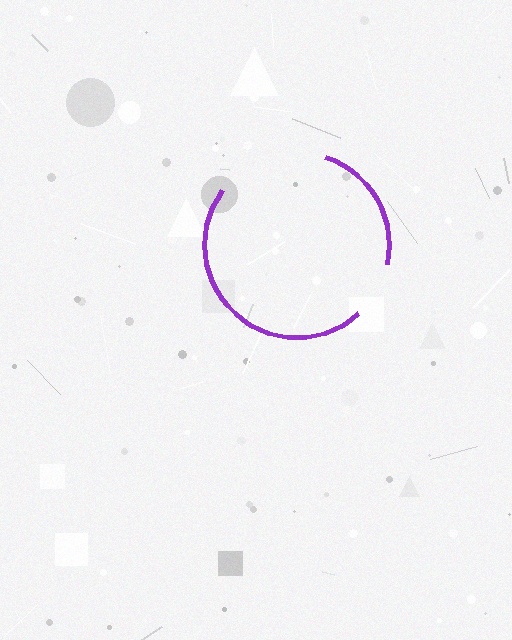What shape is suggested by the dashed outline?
The dashed outline suggests a circle.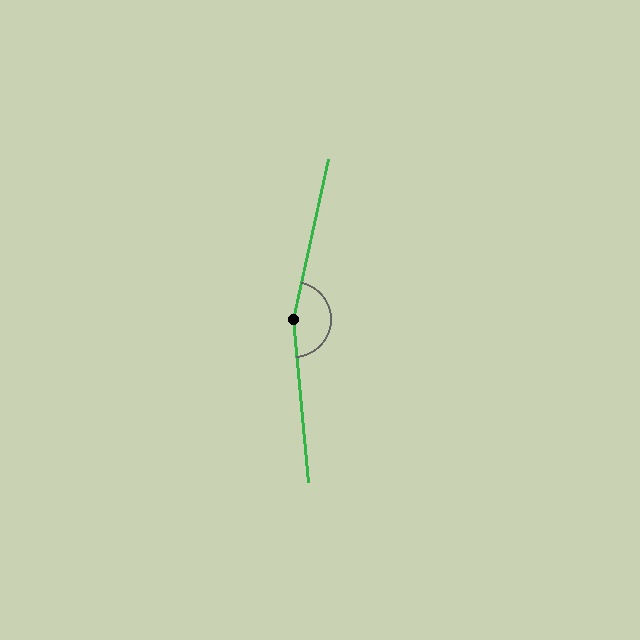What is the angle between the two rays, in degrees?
Approximately 162 degrees.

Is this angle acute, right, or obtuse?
It is obtuse.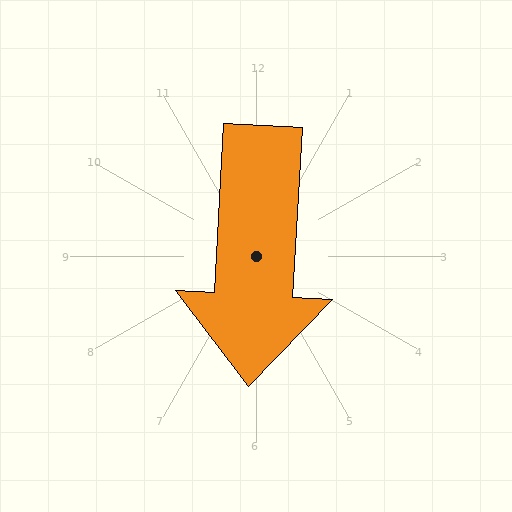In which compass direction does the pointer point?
South.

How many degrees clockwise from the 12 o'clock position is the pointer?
Approximately 183 degrees.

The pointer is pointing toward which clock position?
Roughly 6 o'clock.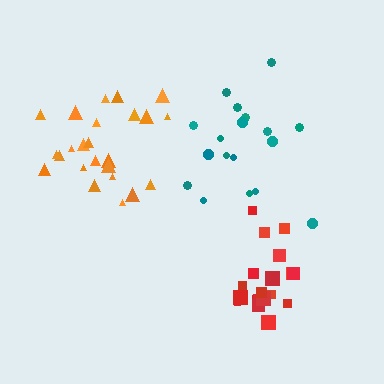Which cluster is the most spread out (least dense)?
Teal.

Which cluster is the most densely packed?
Red.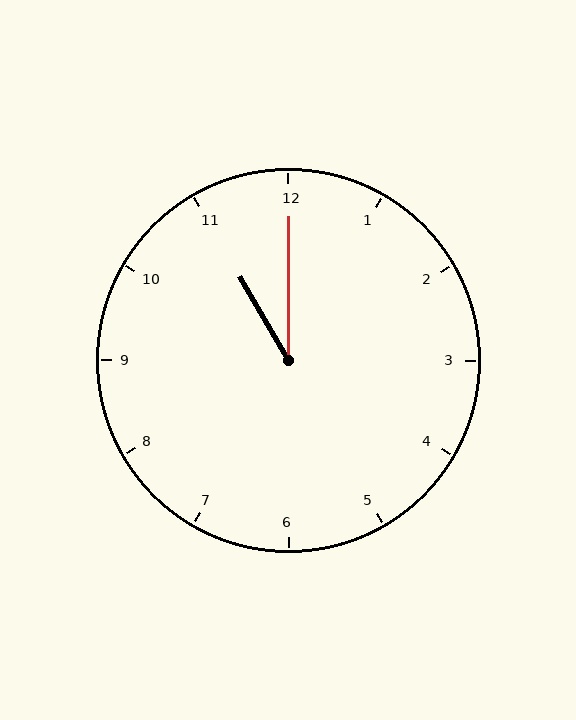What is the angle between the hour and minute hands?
Approximately 30 degrees.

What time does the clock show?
11:00.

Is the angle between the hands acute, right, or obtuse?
It is acute.